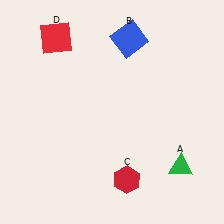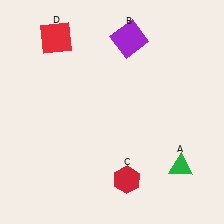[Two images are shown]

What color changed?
The square (B) changed from blue in Image 1 to purple in Image 2.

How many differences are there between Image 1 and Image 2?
There is 1 difference between the two images.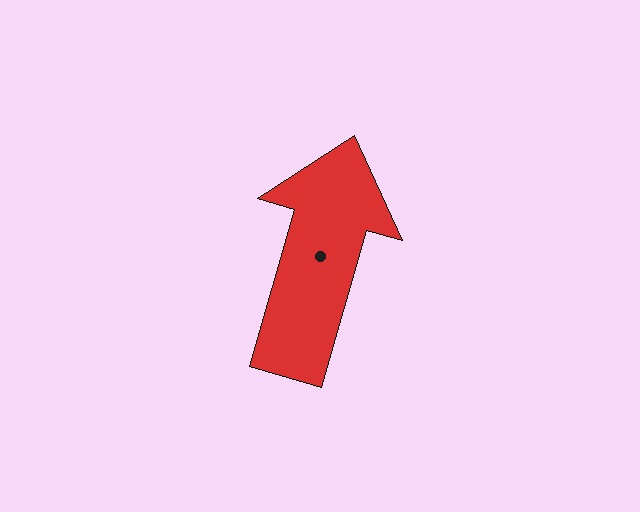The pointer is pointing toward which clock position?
Roughly 1 o'clock.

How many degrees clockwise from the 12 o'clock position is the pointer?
Approximately 16 degrees.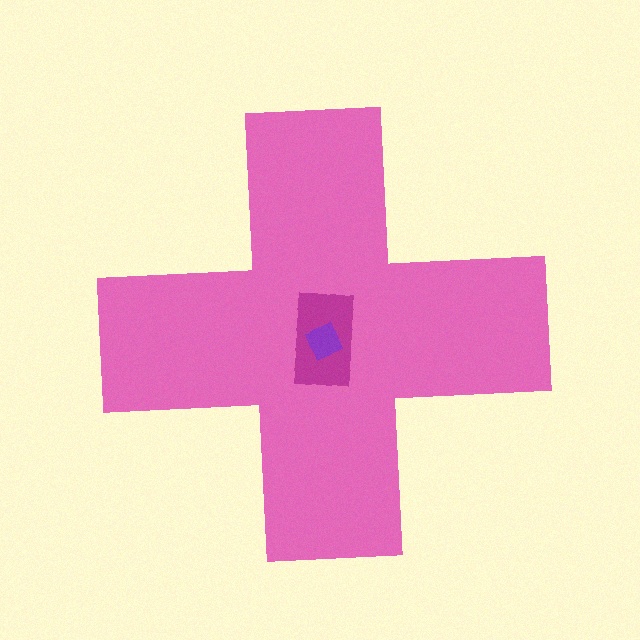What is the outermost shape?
The pink cross.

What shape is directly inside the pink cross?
The magenta rectangle.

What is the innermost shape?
The purple diamond.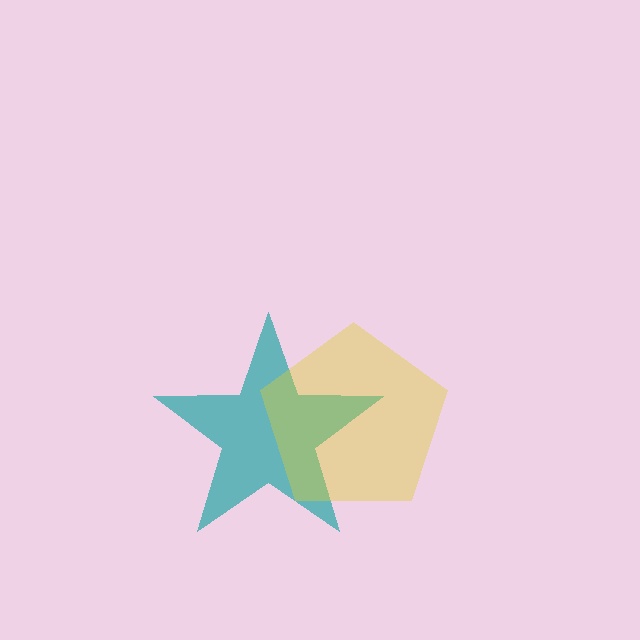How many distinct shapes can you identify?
There are 2 distinct shapes: a teal star, a yellow pentagon.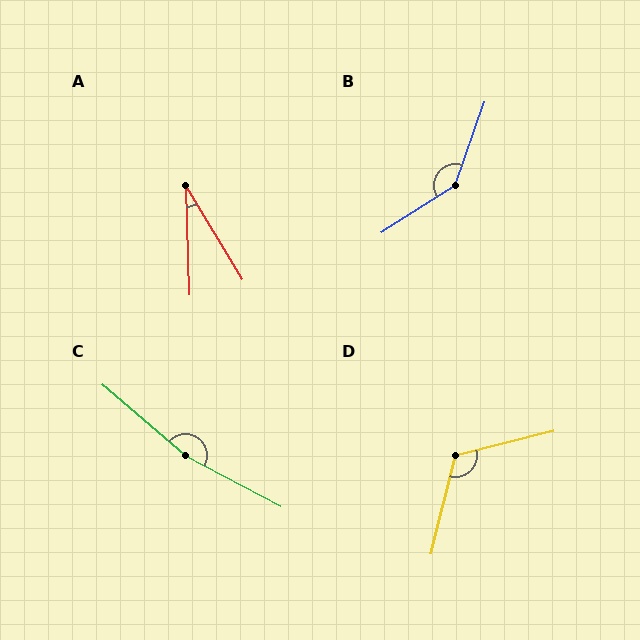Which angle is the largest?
C, at approximately 167 degrees.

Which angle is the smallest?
A, at approximately 30 degrees.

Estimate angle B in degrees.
Approximately 142 degrees.